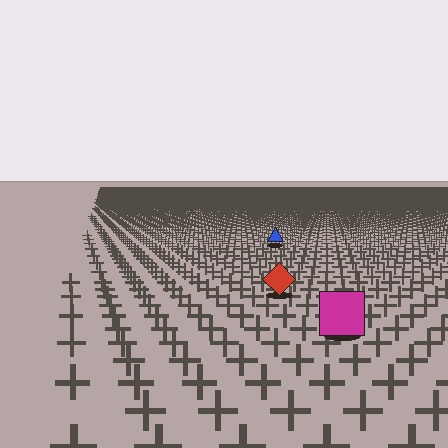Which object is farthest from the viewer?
The blue triangle is farthest from the viewer. It appears smaller and the ground texture around it is denser.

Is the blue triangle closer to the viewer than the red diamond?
No. The red diamond is closer — you can tell from the texture gradient: the ground texture is coarser near it.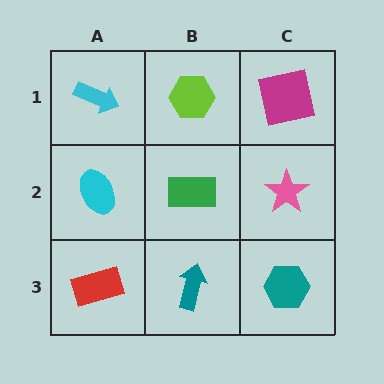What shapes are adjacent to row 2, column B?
A lime hexagon (row 1, column B), a teal arrow (row 3, column B), a cyan ellipse (row 2, column A), a pink star (row 2, column C).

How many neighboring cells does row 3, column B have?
3.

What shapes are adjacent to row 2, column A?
A cyan arrow (row 1, column A), a red rectangle (row 3, column A), a green rectangle (row 2, column B).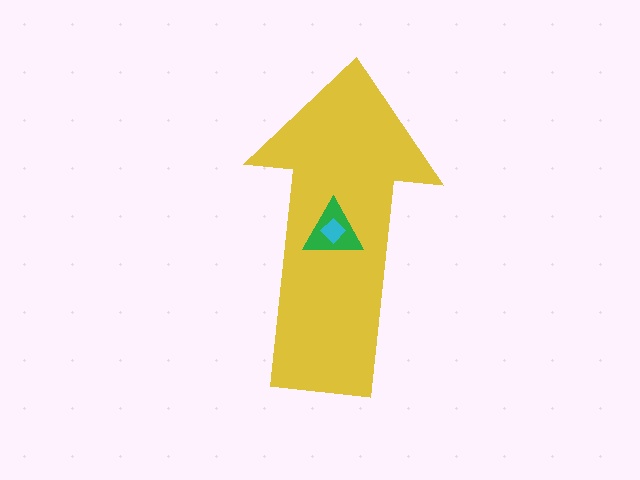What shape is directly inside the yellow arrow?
The green triangle.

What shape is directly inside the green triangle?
The cyan diamond.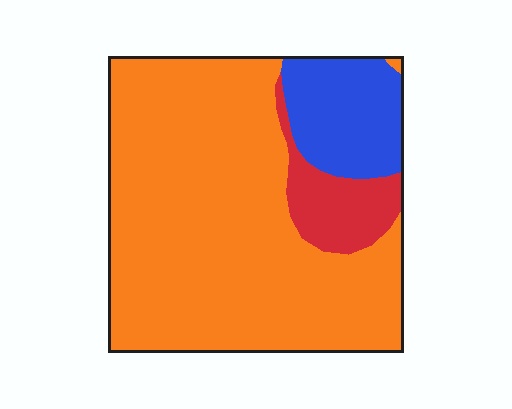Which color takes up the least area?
Red, at roughly 10%.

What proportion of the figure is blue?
Blue covers 15% of the figure.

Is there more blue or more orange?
Orange.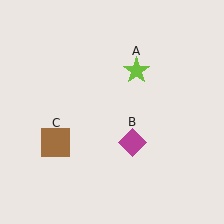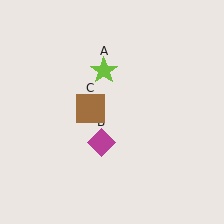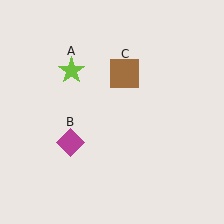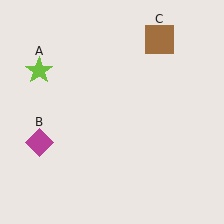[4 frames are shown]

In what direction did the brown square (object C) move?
The brown square (object C) moved up and to the right.